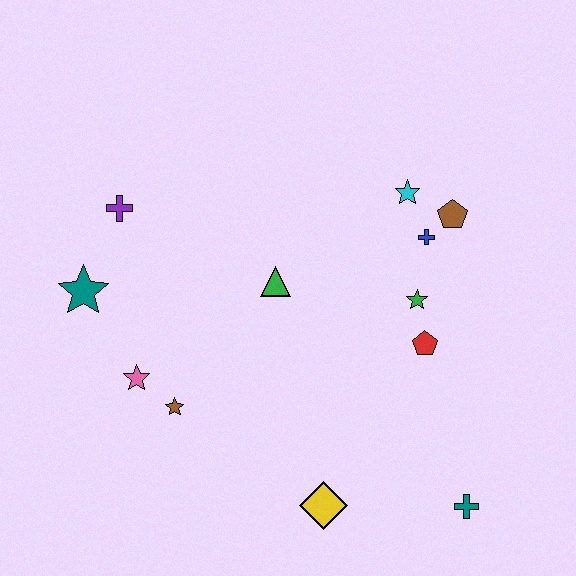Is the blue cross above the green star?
Yes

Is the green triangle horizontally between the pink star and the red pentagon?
Yes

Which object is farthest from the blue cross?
The teal star is farthest from the blue cross.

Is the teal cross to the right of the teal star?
Yes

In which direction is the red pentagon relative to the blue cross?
The red pentagon is below the blue cross.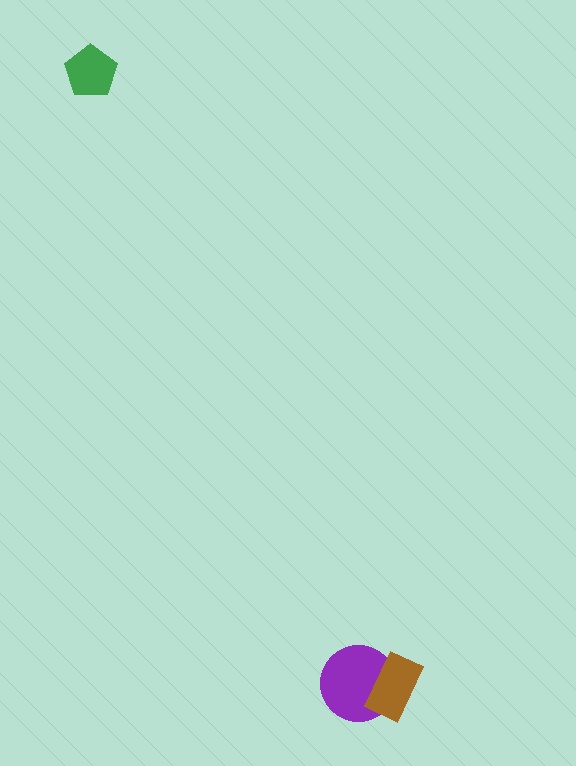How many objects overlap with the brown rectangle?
1 object overlaps with the brown rectangle.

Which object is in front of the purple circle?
The brown rectangle is in front of the purple circle.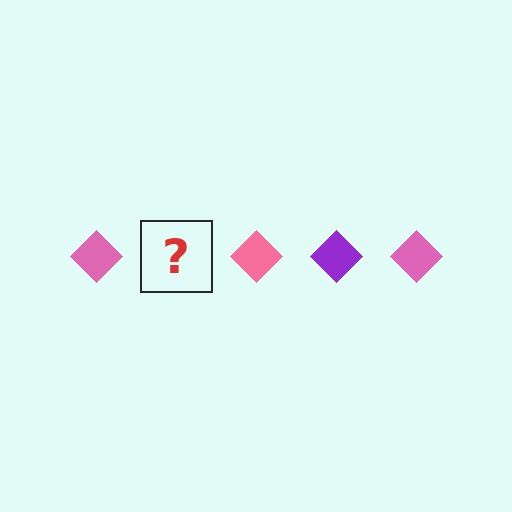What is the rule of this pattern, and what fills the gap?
The rule is that the pattern cycles through pink, purple diamonds. The gap should be filled with a purple diamond.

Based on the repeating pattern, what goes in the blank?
The blank should be a purple diamond.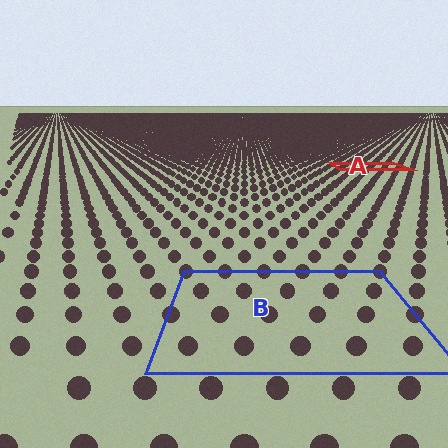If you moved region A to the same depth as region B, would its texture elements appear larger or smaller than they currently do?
They would appear larger. At a closer depth, the same texture elements are projected at a bigger on-screen size.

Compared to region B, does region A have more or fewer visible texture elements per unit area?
Region A has more texture elements per unit area — they are packed more densely because it is farther away.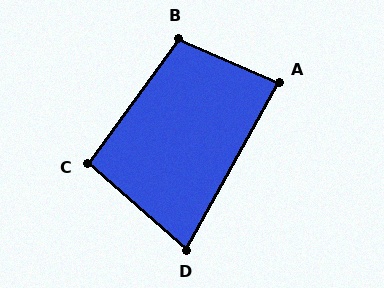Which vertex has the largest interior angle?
B, at approximately 102 degrees.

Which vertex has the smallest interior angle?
D, at approximately 78 degrees.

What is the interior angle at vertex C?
Approximately 95 degrees (obtuse).